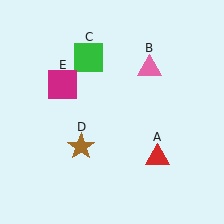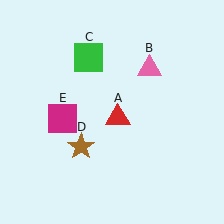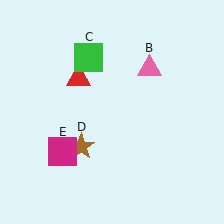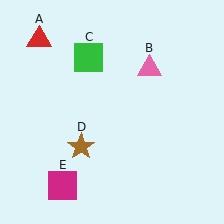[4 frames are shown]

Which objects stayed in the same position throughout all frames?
Pink triangle (object B) and green square (object C) and brown star (object D) remained stationary.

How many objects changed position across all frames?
2 objects changed position: red triangle (object A), magenta square (object E).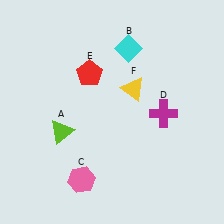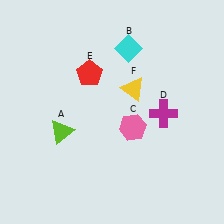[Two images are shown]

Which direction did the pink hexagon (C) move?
The pink hexagon (C) moved up.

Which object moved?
The pink hexagon (C) moved up.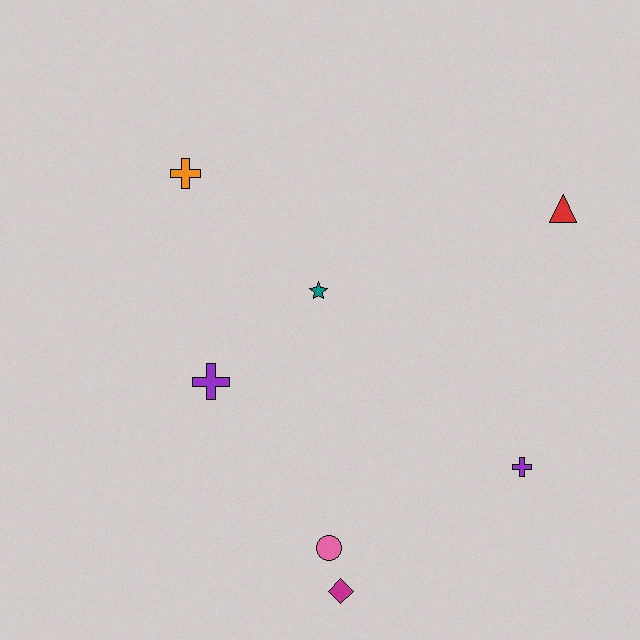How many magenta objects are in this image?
There is 1 magenta object.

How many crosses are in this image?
There are 3 crosses.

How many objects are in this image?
There are 7 objects.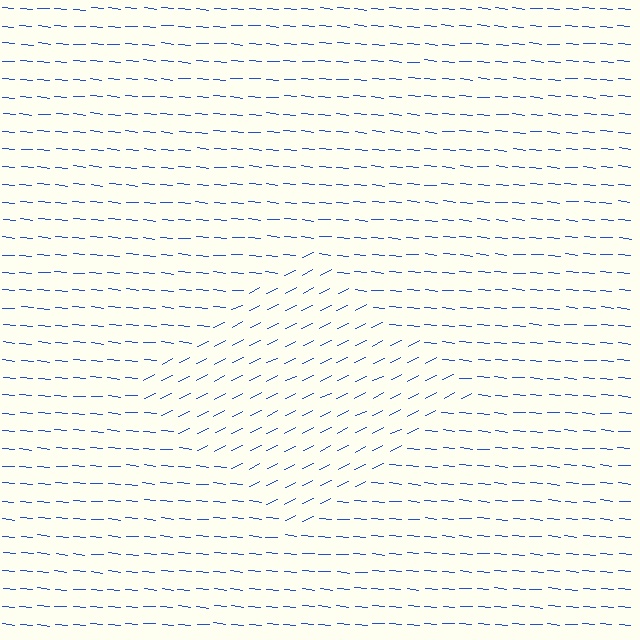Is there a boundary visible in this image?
Yes, there is a texture boundary formed by a change in line orientation.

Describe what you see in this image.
The image is filled with small blue line segments. A diamond region in the image has lines oriented differently from the surrounding lines, creating a visible texture boundary.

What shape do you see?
I see a diamond.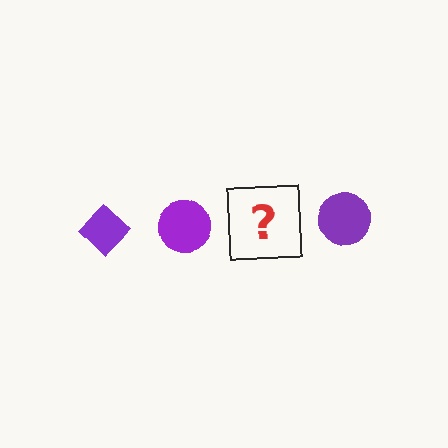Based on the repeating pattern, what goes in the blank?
The blank should be a purple diamond.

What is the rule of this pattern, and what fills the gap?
The rule is that the pattern cycles through diamond, circle shapes in purple. The gap should be filled with a purple diamond.